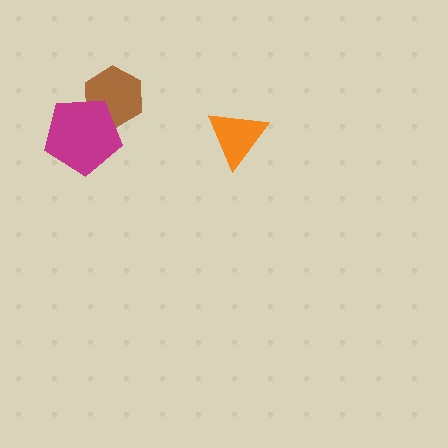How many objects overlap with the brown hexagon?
1 object overlaps with the brown hexagon.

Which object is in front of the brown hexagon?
The magenta pentagon is in front of the brown hexagon.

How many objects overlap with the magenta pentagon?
1 object overlaps with the magenta pentagon.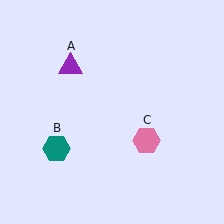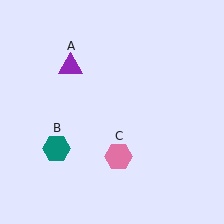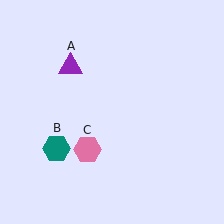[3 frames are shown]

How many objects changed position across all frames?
1 object changed position: pink hexagon (object C).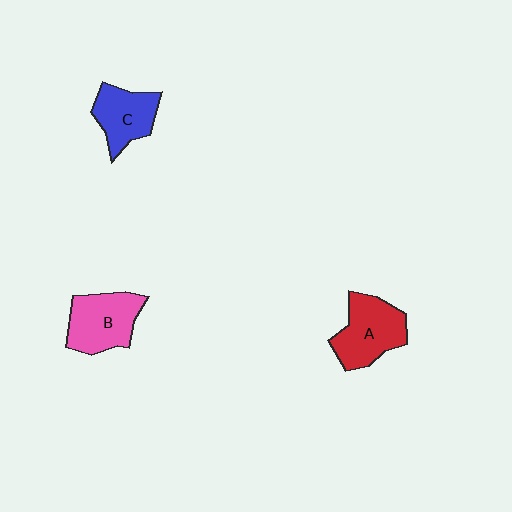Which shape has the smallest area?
Shape C (blue).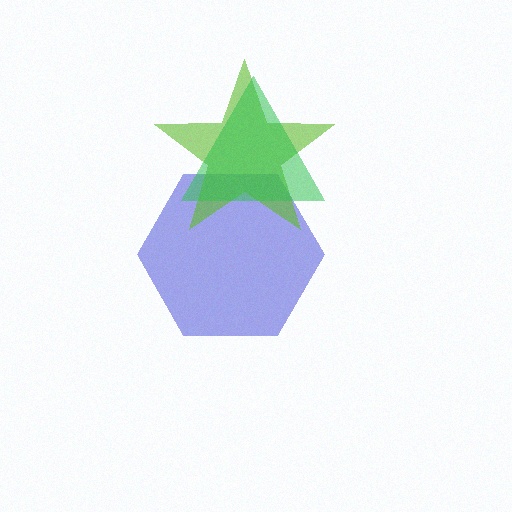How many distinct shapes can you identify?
There are 3 distinct shapes: a blue hexagon, a lime star, a green triangle.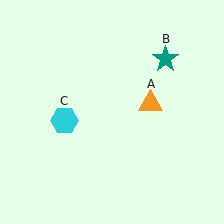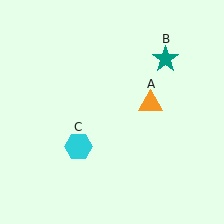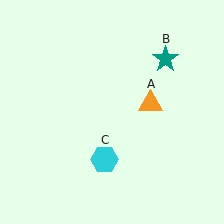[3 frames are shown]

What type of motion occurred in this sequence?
The cyan hexagon (object C) rotated counterclockwise around the center of the scene.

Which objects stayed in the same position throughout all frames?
Orange triangle (object A) and teal star (object B) remained stationary.